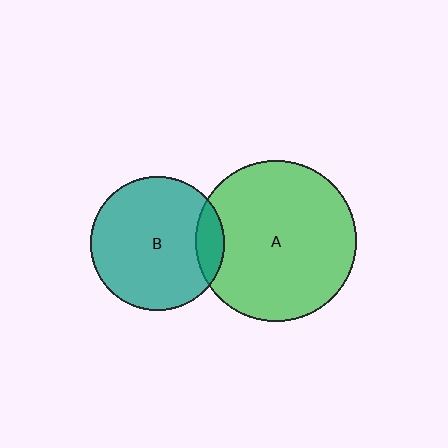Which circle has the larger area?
Circle A (green).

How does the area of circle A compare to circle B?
Approximately 1.4 times.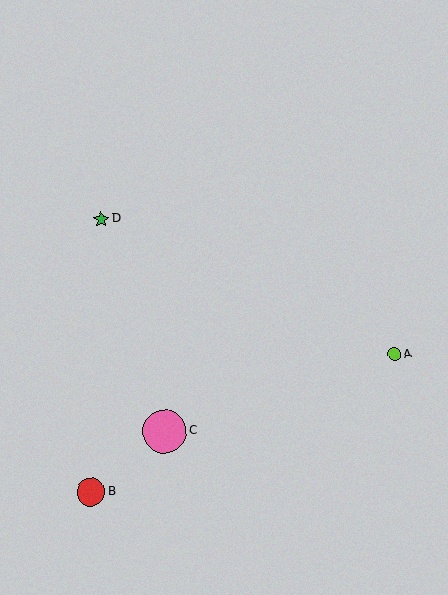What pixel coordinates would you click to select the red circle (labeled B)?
Click at (91, 492) to select the red circle B.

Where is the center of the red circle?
The center of the red circle is at (91, 492).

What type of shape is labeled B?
Shape B is a red circle.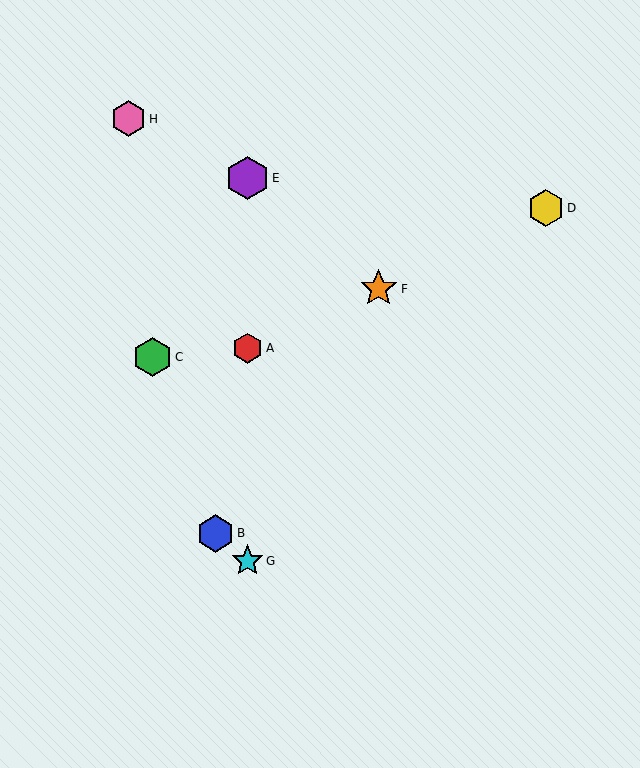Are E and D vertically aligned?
No, E is at x≈247 and D is at x≈546.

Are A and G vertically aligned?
Yes, both are at x≈247.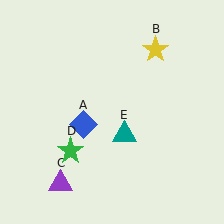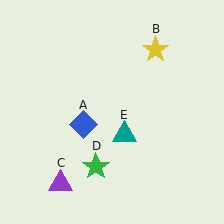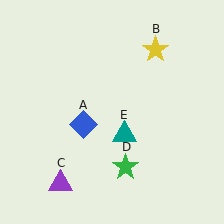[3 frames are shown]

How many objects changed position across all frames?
1 object changed position: green star (object D).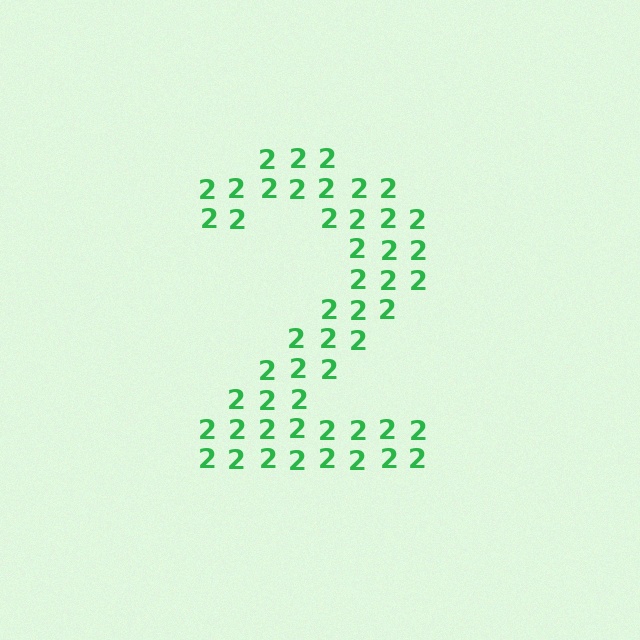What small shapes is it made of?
It is made of small digit 2's.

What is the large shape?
The large shape is the digit 2.